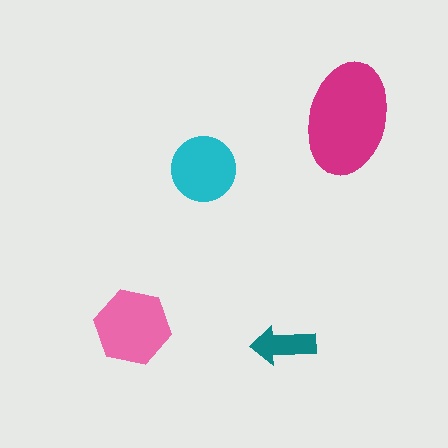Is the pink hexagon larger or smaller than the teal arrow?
Larger.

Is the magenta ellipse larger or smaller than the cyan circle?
Larger.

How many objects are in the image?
There are 4 objects in the image.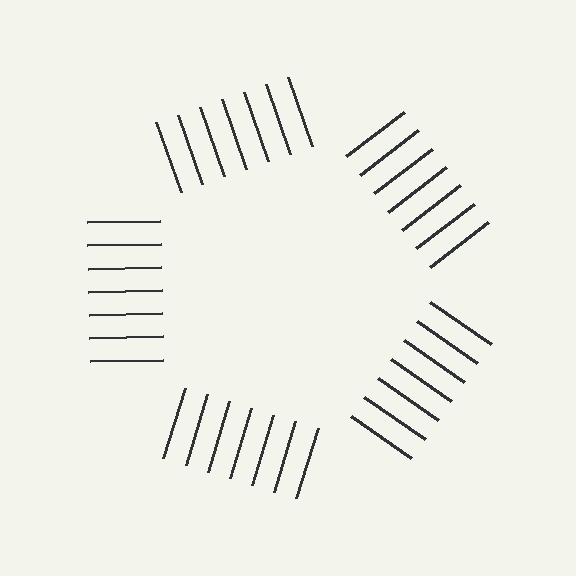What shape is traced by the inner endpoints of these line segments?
An illusory pentagon — the line segments terminate on its edges but no continuous stroke is drawn.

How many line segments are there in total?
35 — 7 along each of the 5 edges.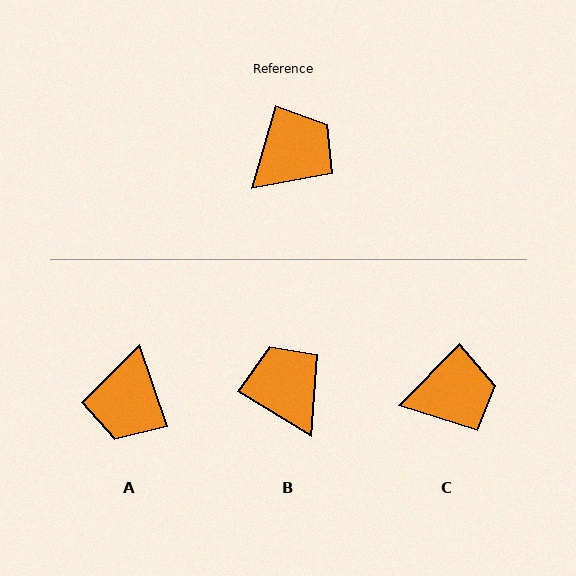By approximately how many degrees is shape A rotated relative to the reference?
Approximately 145 degrees clockwise.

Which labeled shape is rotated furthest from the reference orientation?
A, about 145 degrees away.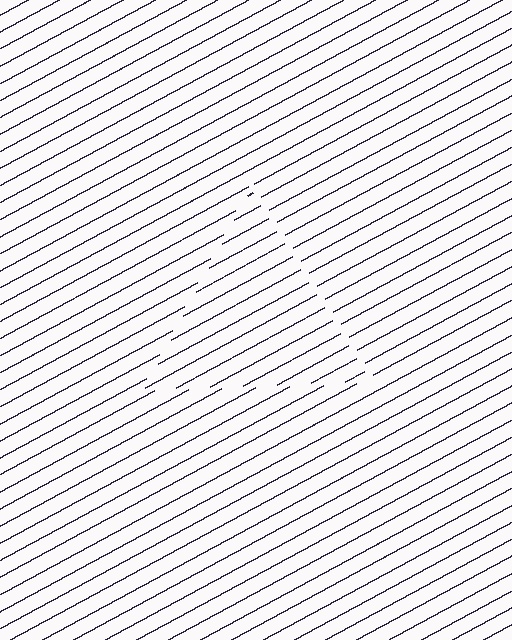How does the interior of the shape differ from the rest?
The interior of the shape contains the same grating, shifted by half a period — the contour is defined by the phase discontinuity where line-ends from the inner and outer gratings abut.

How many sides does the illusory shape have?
3 sides — the line-ends trace a triangle.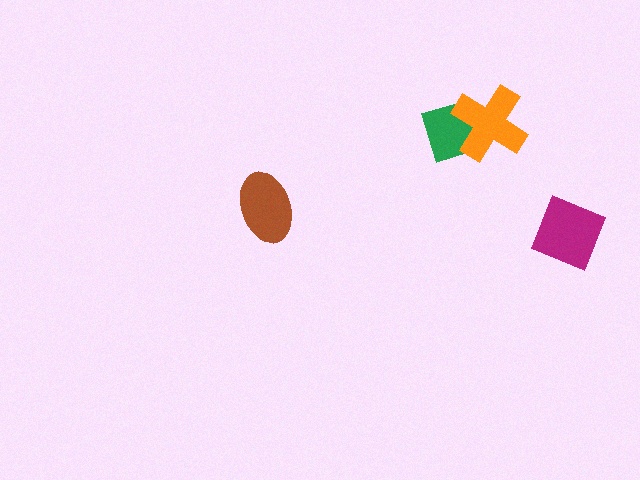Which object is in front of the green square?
The orange cross is in front of the green square.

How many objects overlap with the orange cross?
1 object overlaps with the orange cross.